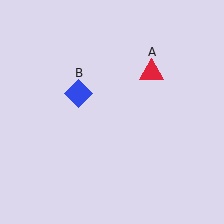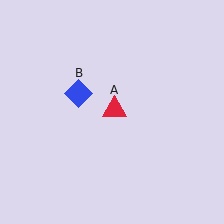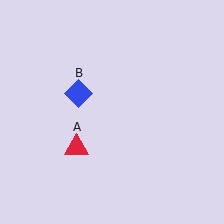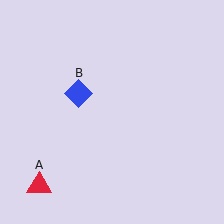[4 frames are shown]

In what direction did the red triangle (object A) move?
The red triangle (object A) moved down and to the left.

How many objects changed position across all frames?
1 object changed position: red triangle (object A).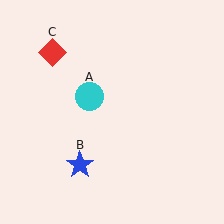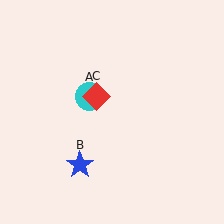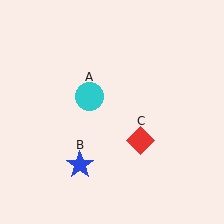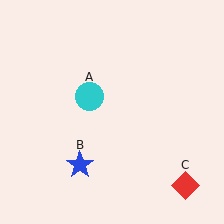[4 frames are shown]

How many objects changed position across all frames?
1 object changed position: red diamond (object C).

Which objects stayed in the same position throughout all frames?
Cyan circle (object A) and blue star (object B) remained stationary.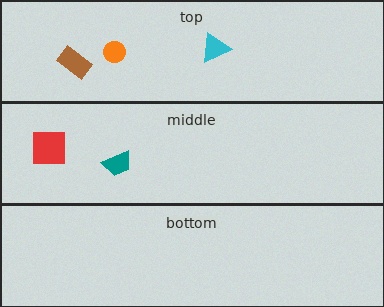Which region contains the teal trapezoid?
The middle region.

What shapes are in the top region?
The brown rectangle, the cyan triangle, the orange circle.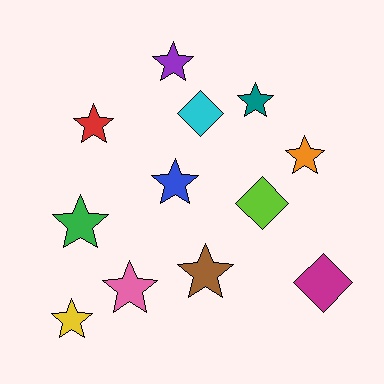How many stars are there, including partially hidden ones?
There are 9 stars.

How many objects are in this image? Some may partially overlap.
There are 12 objects.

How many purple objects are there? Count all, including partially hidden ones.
There is 1 purple object.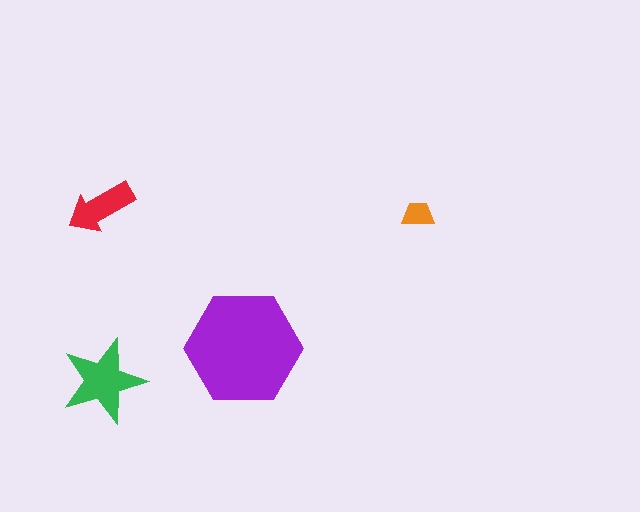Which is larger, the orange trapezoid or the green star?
The green star.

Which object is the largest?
The purple hexagon.